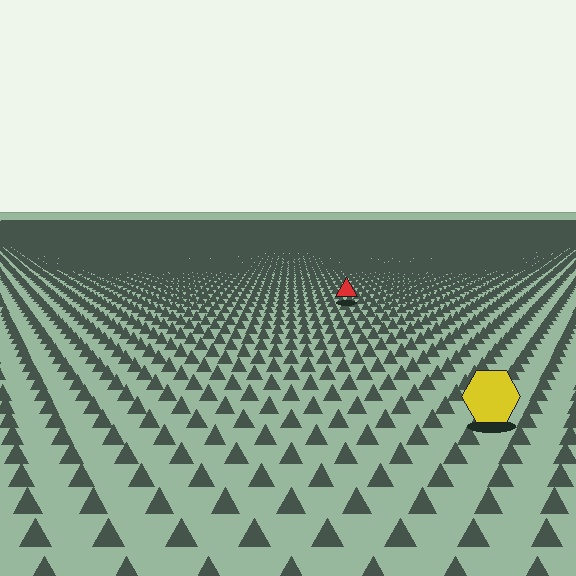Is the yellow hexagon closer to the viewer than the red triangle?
Yes. The yellow hexagon is closer — you can tell from the texture gradient: the ground texture is coarser near it.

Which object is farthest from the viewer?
The red triangle is farthest from the viewer. It appears smaller and the ground texture around it is denser.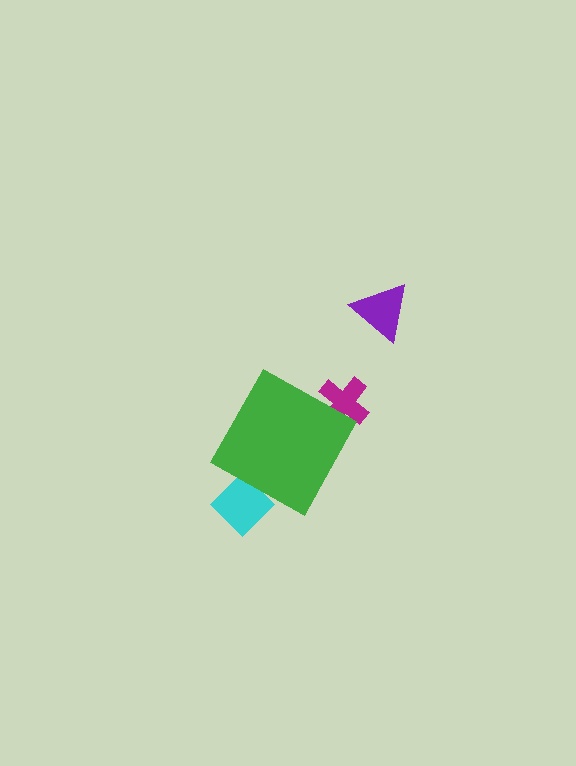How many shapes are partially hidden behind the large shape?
2 shapes are partially hidden.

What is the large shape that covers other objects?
A green diamond.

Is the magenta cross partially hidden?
Yes, the magenta cross is partially hidden behind the green diamond.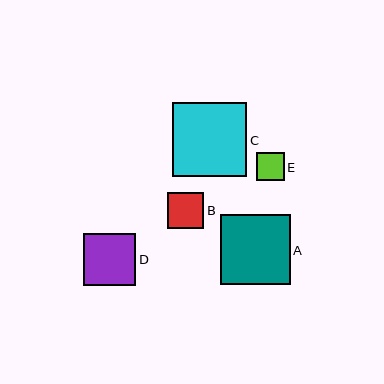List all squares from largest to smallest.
From largest to smallest: C, A, D, B, E.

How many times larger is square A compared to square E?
Square A is approximately 2.5 times the size of square E.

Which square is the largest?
Square C is the largest with a size of approximately 75 pixels.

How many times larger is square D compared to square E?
Square D is approximately 1.9 times the size of square E.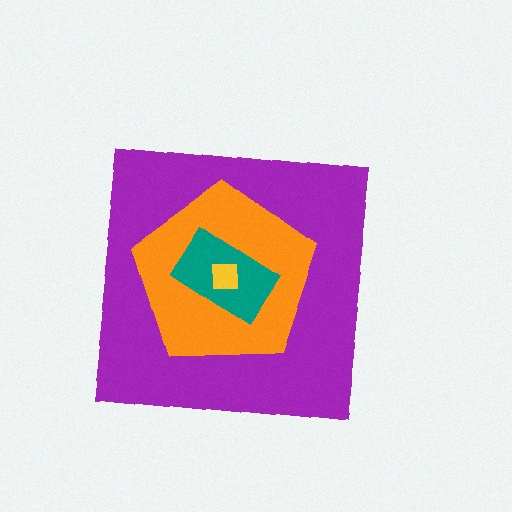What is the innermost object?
The yellow square.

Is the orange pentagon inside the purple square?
Yes.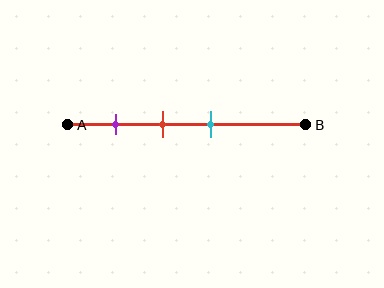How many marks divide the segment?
There are 3 marks dividing the segment.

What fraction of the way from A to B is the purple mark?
The purple mark is approximately 20% (0.2) of the way from A to B.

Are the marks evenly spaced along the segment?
Yes, the marks are approximately evenly spaced.